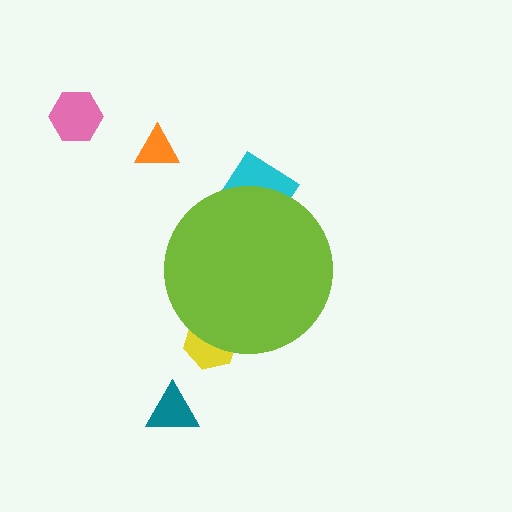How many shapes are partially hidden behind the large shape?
2 shapes are partially hidden.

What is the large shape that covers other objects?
A lime circle.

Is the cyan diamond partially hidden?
Yes, the cyan diamond is partially hidden behind the lime circle.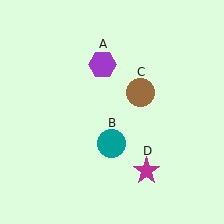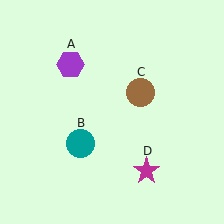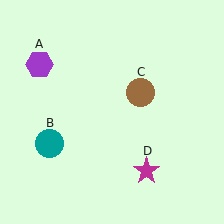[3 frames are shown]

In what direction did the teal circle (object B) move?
The teal circle (object B) moved left.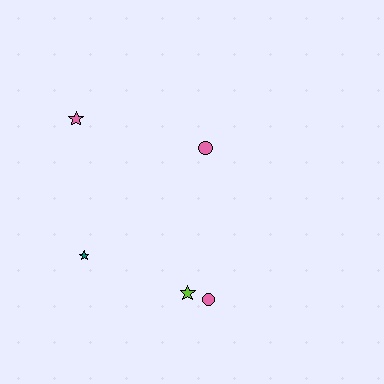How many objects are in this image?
There are 5 objects.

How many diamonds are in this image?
There are no diamonds.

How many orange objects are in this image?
There are no orange objects.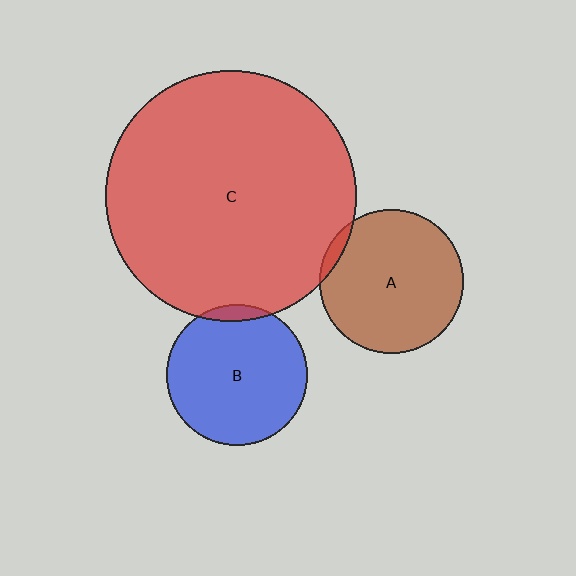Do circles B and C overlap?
Yes.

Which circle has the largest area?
Circle C (red).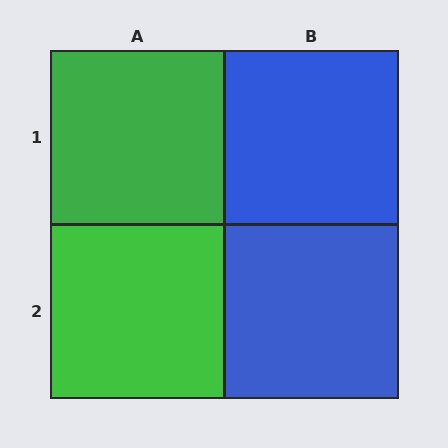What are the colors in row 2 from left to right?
Green, blue.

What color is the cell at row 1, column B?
Blue.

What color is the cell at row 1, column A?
Green.